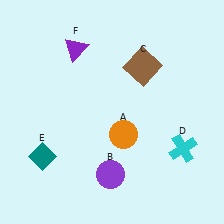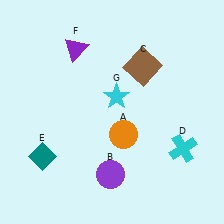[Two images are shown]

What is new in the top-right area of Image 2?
A cyan star (G) was added in the top-right area of Image 2.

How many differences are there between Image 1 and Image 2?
There is 1 difference between the two images.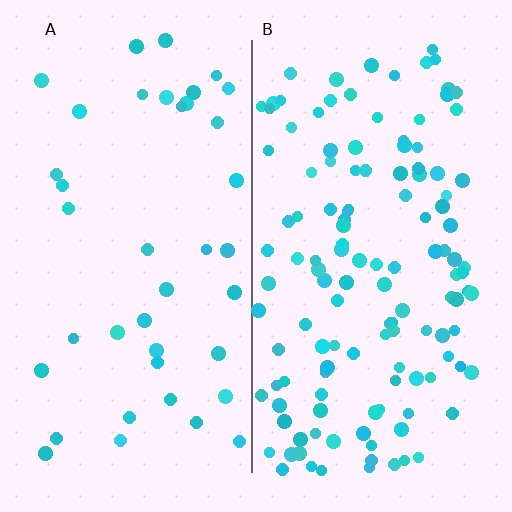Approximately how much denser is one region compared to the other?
Approximately 3.3× — region B over region A.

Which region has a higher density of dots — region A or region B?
B (the right).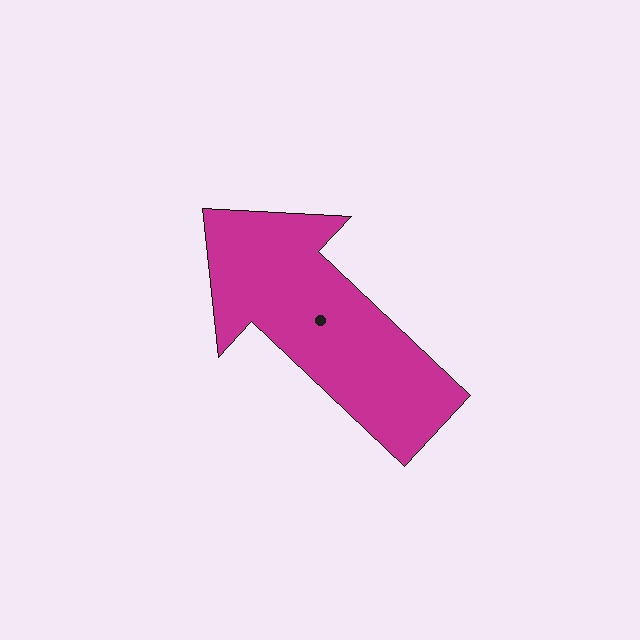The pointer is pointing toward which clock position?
Roughly 10 o'clock.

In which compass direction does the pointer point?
Northwest.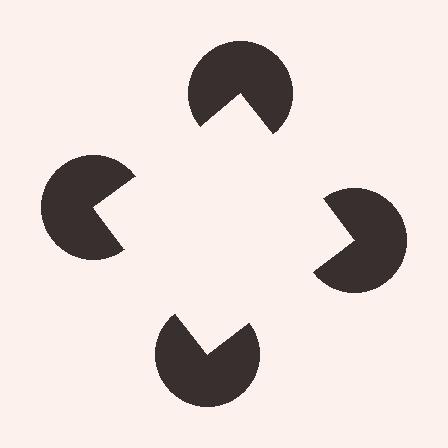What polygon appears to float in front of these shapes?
An illusory square — its edges are inferred from the aligned wedge cuts in the pac-man discs, not physically drawn.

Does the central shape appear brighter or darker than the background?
It typically appears slightly brighter than the background, even though no actual brightness change is drawn.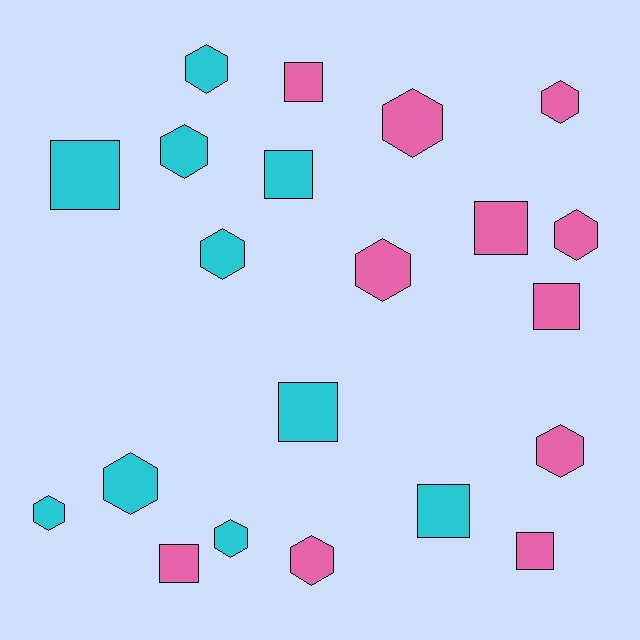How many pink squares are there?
There are 5 pink squares.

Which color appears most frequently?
Pink, with 11 objects.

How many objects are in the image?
There are 21 objects.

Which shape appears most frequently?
Hexagon, with 12 objects.